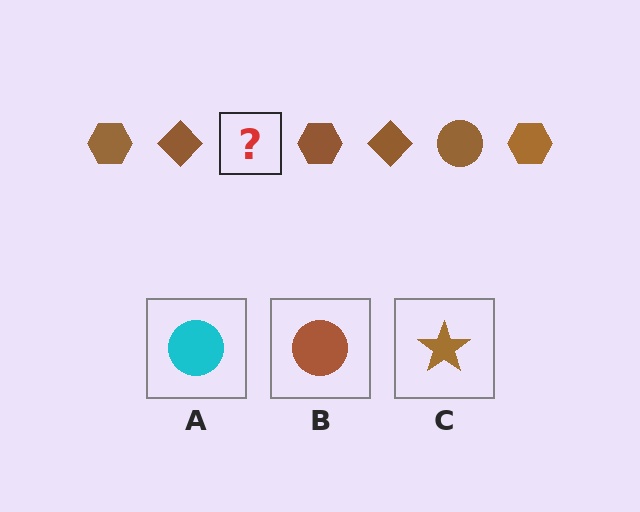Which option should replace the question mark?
Option B.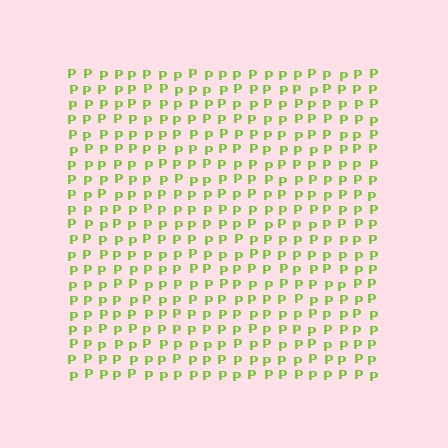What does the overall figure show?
The overall figure shows a square.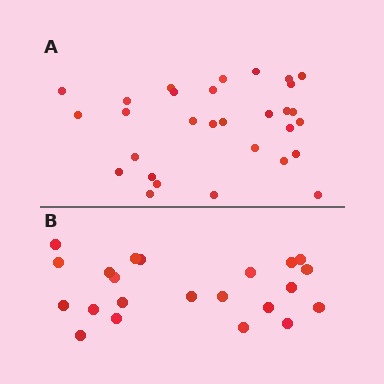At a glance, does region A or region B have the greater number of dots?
Region A (the top region) has more dots.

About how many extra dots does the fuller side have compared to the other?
Region A has roughly 8 or so more dots than region B.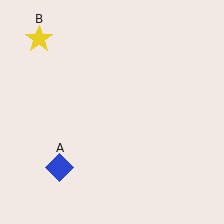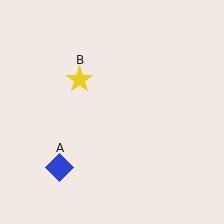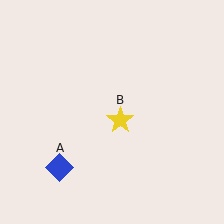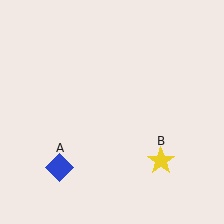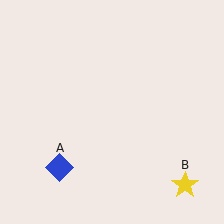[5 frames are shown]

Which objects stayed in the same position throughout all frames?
Blue diamond (object A) remained stationary.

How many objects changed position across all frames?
1 object changed position: yellow star (object B).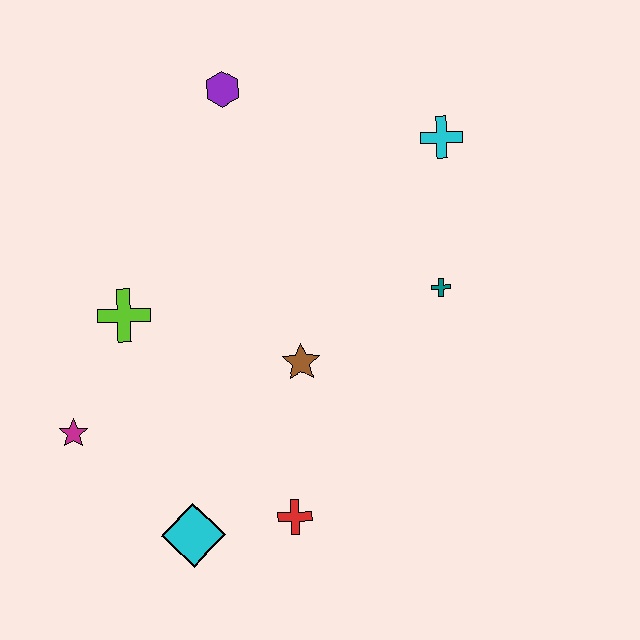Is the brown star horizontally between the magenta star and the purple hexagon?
No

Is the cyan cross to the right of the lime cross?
Yes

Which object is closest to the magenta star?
The lime cross is closest to the magenta star.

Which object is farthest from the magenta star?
The cyan cross is farthest from the magenta star.